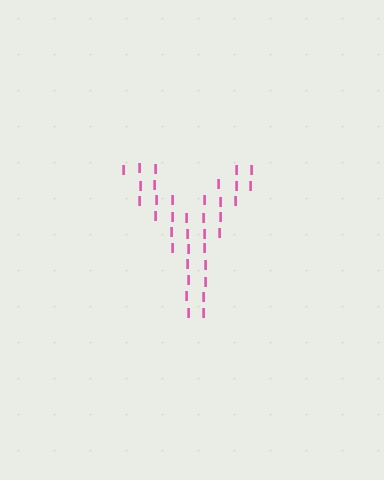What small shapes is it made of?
It is made of small letter I's.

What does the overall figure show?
The overall figure shows the letter Y.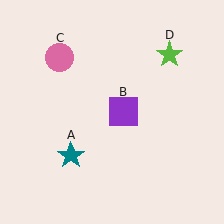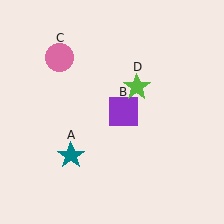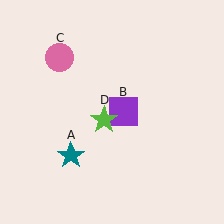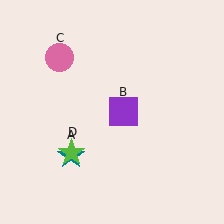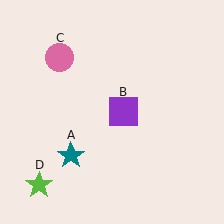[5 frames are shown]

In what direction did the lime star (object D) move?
The lime star (object D) moved down and to the left.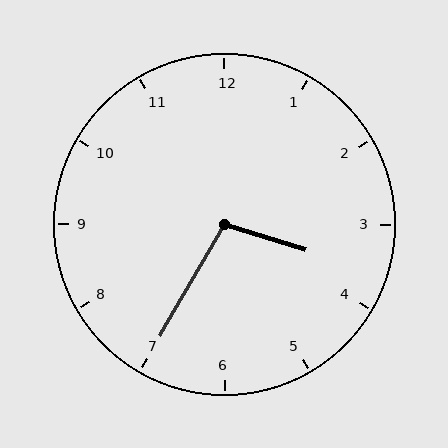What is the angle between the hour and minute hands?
Approximately 102 degrees.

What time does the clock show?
3:35.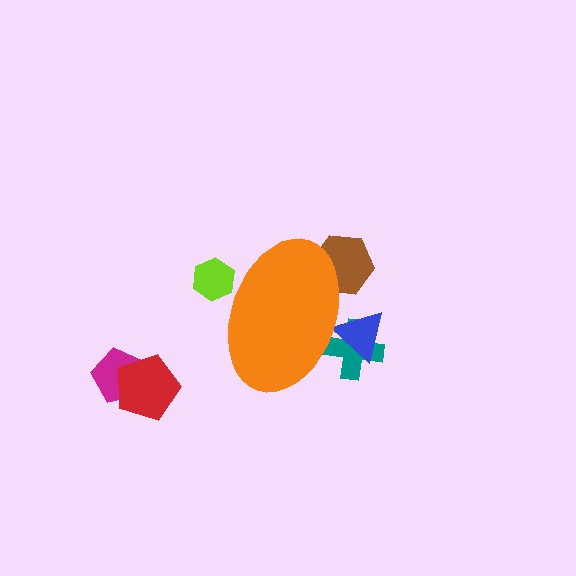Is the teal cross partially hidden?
Yes, the teal cross is partially hidden behind the orange ellipse.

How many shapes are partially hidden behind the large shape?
4 shapes are partially hidden.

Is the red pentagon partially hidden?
No, the red pentagon is fully visible.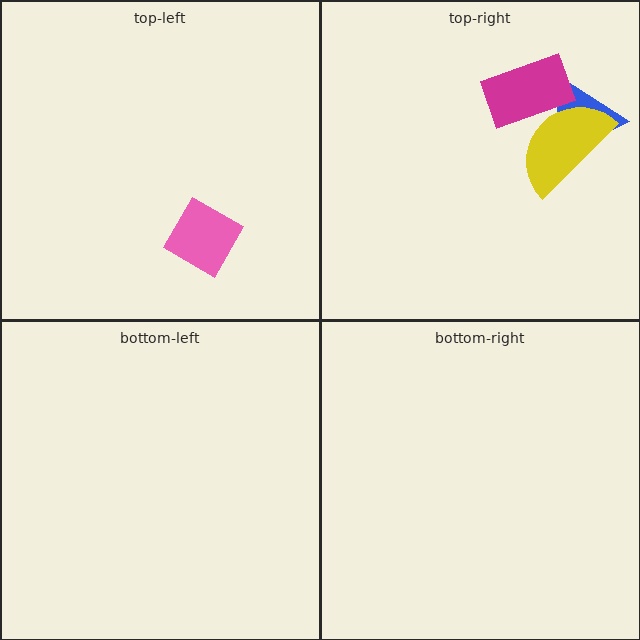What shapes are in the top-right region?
The blue triangle, the magenta rectangle, the yellow semicircle.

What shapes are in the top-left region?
The pink diamond.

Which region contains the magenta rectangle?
The top-right region.